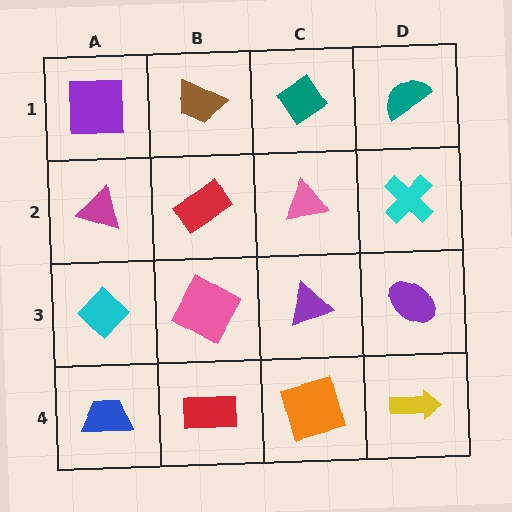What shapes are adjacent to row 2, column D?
A teal semicircle (row 1, column D), a purple ellipse (row 3, column D), a pink triangle (row 2, column C).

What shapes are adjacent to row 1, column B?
A red rectangle (row 2, column B), a purple square (row 1, column A), a teal diamond (row 1, column C).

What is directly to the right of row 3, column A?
A pink square.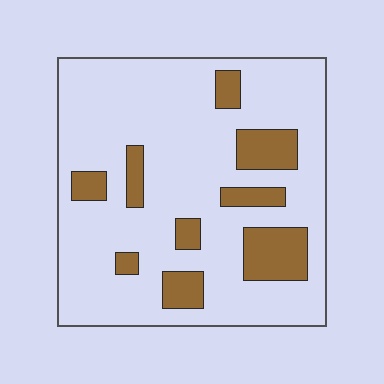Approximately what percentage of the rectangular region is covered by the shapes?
Approximately 20%.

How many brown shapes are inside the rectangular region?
9.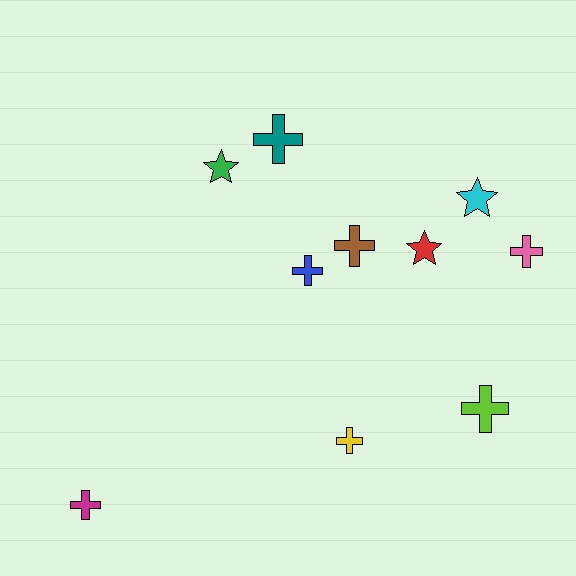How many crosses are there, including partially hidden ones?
There are 7 crosses.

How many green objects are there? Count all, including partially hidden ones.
There is 1 green object.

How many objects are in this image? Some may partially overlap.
There are 10 objects.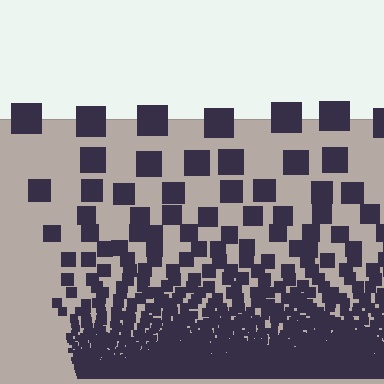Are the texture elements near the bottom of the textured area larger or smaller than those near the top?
Smaller. The gradient is inverted — elements near the bottom are smaller and denser.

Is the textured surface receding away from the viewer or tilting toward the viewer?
The surface appears to tilt toward the viewer. Texture elements get larger and sparser toward the top.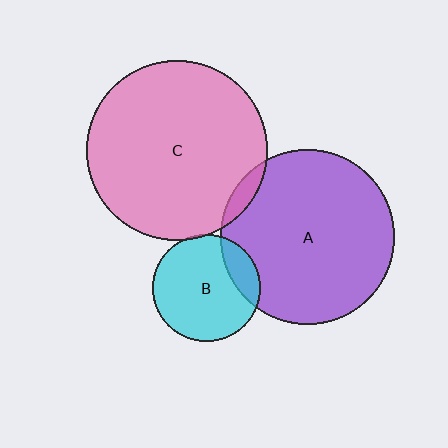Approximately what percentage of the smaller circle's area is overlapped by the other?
Approximately 5%.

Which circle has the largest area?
Circle C (pink).